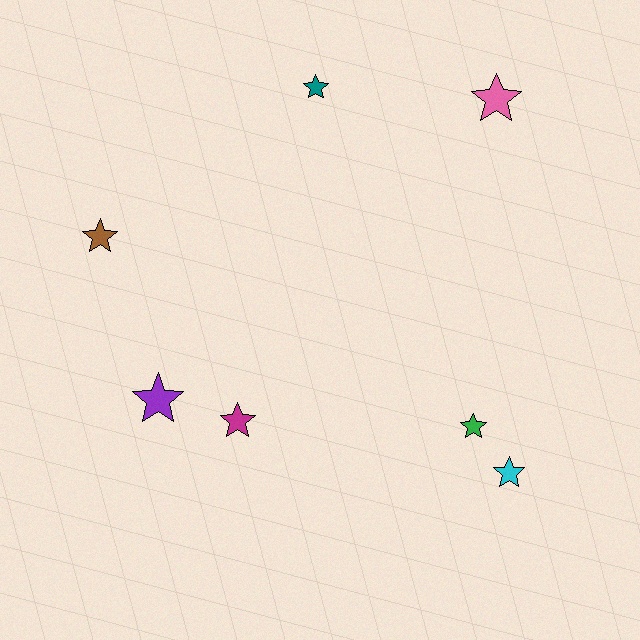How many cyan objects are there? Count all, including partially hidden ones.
There is 1 cyan object.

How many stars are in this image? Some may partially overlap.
There are 7 stars.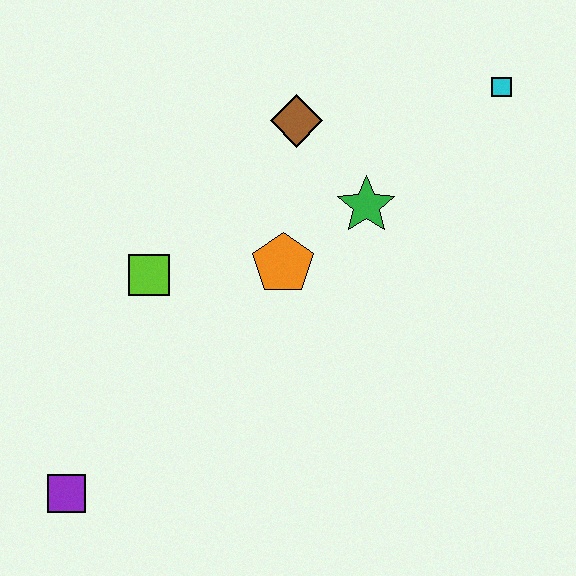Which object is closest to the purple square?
The lime square is closest to the purple square.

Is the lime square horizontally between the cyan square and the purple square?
Yes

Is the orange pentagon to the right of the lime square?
Yes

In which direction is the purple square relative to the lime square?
The purple square is below the lime square.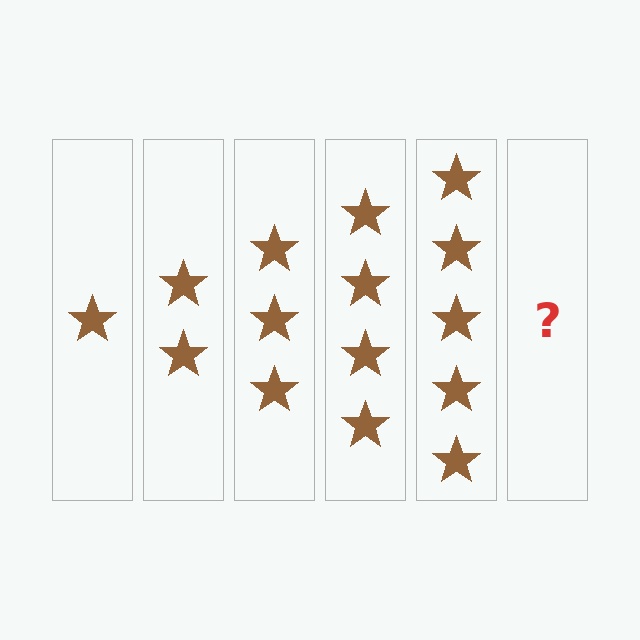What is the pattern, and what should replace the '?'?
The pattern is that each step adds one more star. The '?' should be 6 stars.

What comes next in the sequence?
The next element should be 6 stars.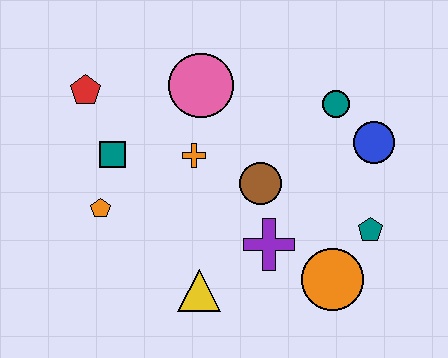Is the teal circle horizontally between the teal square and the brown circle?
No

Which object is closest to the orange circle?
The teal pentagon is closest to the orange circle.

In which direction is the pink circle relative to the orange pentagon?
The pink circle is above the orange pentagon.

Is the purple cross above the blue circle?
No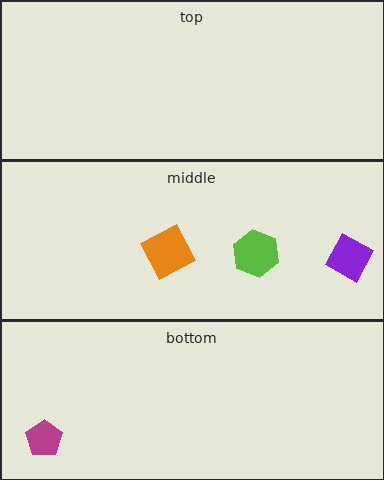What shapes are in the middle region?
The purple diamond, the orange square, the lime hexagon.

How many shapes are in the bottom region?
1.